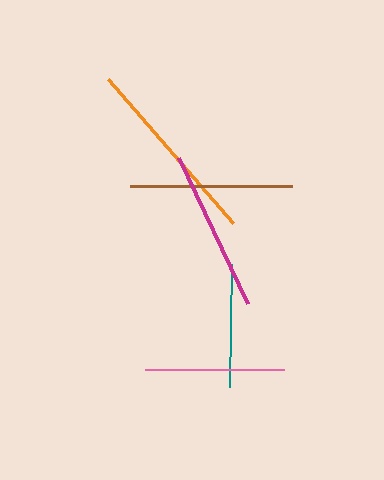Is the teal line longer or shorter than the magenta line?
The magenta line is longer than the teal line.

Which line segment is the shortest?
The teal line is the shortest at approximately 123 pixels.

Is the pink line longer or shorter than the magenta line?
The magenta line is longer than the pink line.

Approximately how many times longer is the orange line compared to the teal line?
The orange line is approximately 1.6 times the length of the teal line.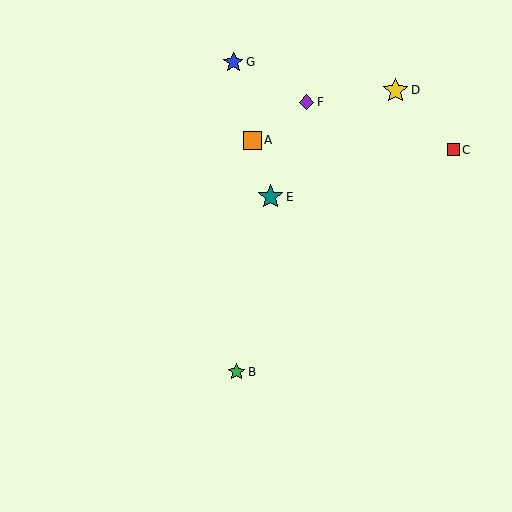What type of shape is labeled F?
Shape F is a purple diamond.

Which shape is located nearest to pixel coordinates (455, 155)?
The red square (labeled C) at (453, 150) is nearest to that location.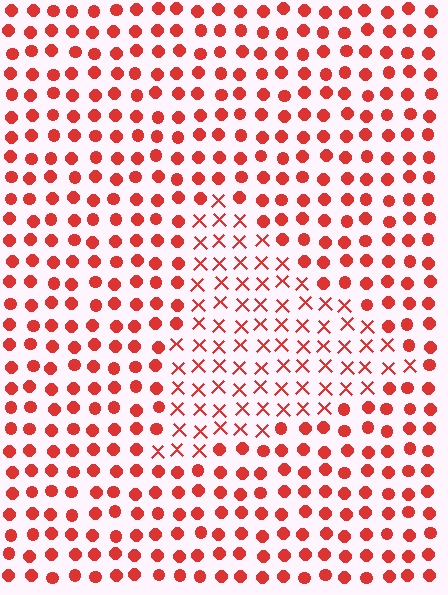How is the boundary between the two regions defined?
The boundary is defined by a change in element shape: X marks inside vs. circles outside. All elements share the same color and spacing.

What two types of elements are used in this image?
The image uses X marks inside the triangle region and circles outside it.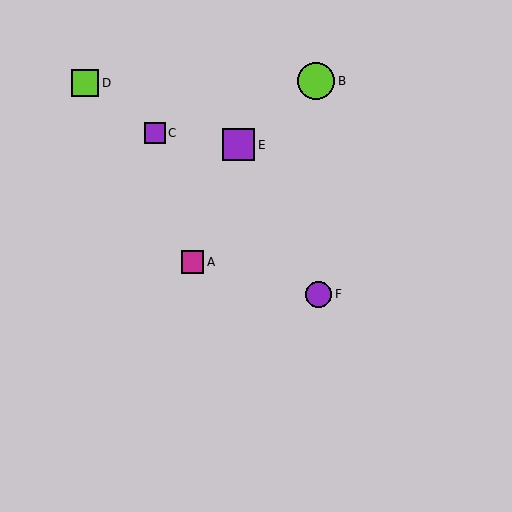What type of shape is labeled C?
Shape C is a purple square.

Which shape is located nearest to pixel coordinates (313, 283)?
The purple circle (labeled F) at (319, 294) is nearest to that location.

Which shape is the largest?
The lime circle (labeled B) is the largest.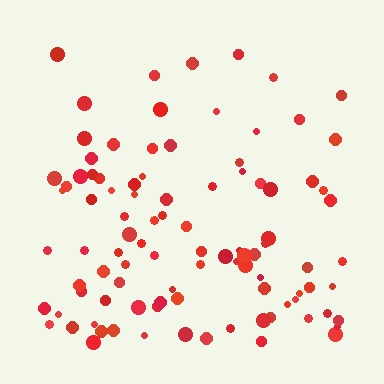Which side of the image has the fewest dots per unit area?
The top.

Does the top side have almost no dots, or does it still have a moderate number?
Still a moderate number, just noticeably fewer than the bottom.